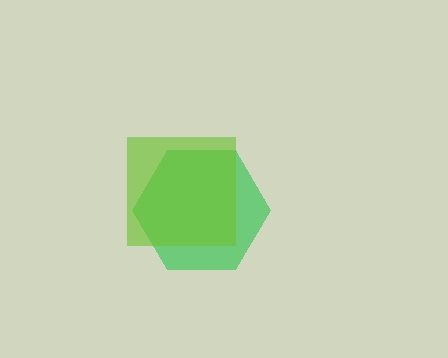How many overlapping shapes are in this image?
There are 2 overlapping shapes in the image.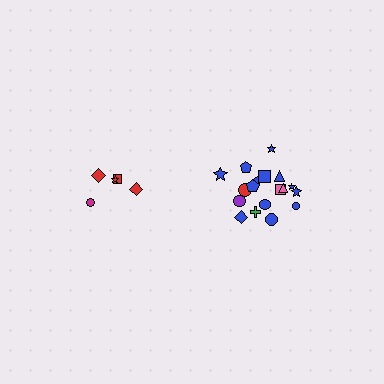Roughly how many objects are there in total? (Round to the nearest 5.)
Roughly 25 objects in total.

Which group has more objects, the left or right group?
The right group.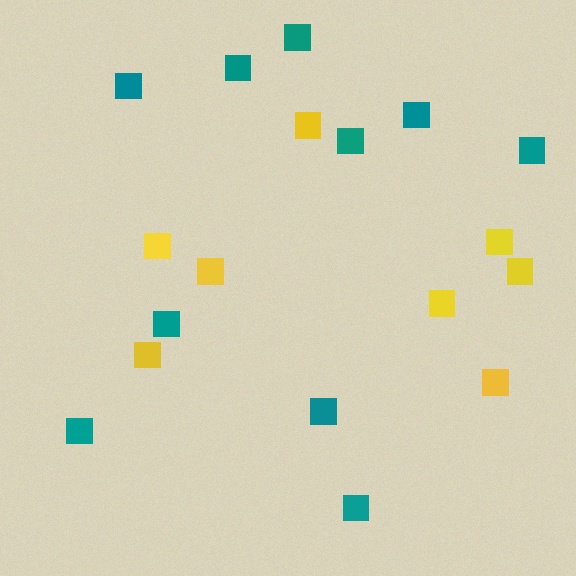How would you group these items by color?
There are 2 groups: one group of yellow squares (8) and one group of teal squares (10).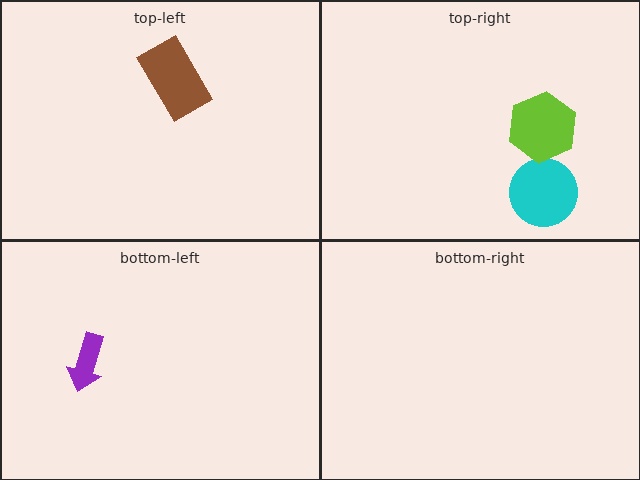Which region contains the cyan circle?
The top-right region.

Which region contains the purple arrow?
The bottom-left region.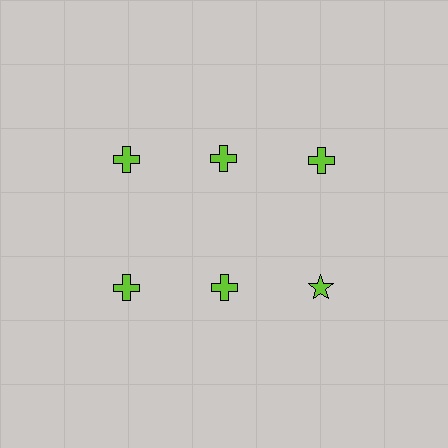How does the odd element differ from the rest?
It has a different shape: star instead of cross.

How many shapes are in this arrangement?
There are 6 shapes arranged in a grid pattern.